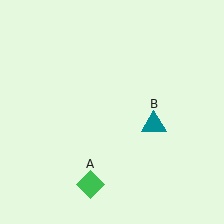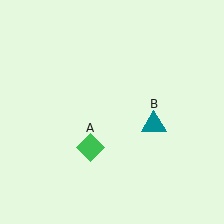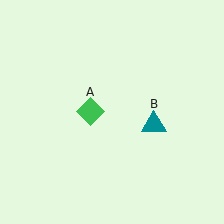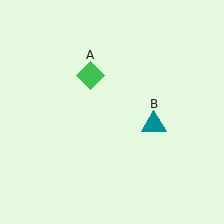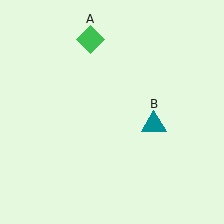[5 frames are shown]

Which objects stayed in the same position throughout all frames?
Teal triangle (object B) remained stationary.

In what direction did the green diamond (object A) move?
The green diamond (object A) moved up.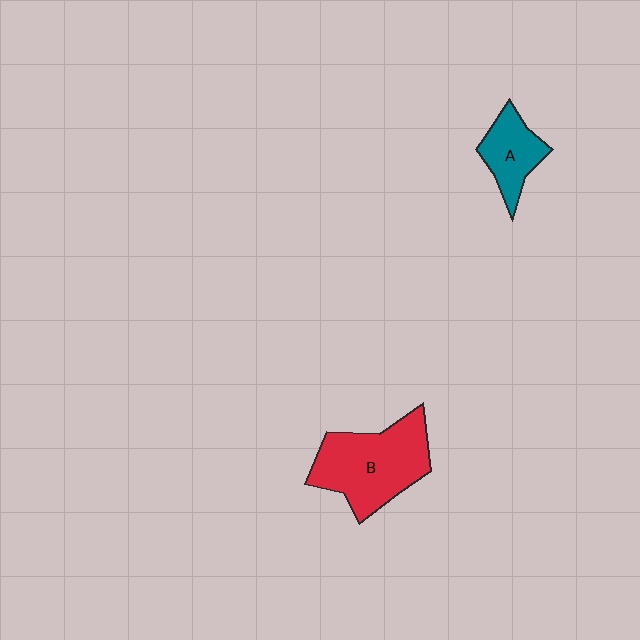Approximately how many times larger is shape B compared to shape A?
Approximately 2.1 times.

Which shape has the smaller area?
Shape A (teal).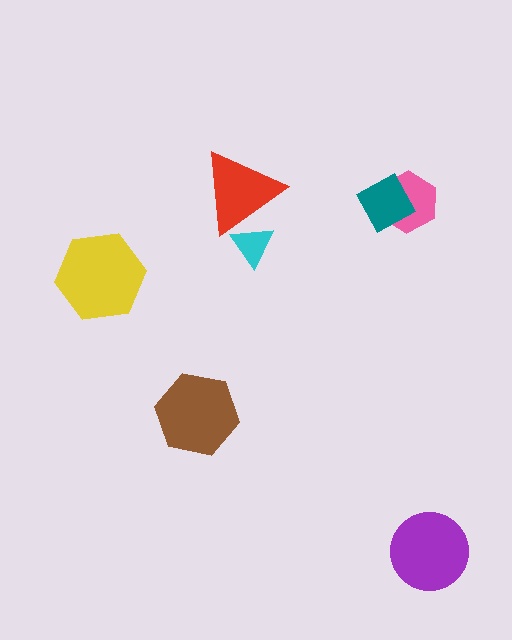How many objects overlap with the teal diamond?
1 object overlaps with the teal diamond.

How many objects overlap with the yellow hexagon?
0 objects overlap with the yellow hexagon.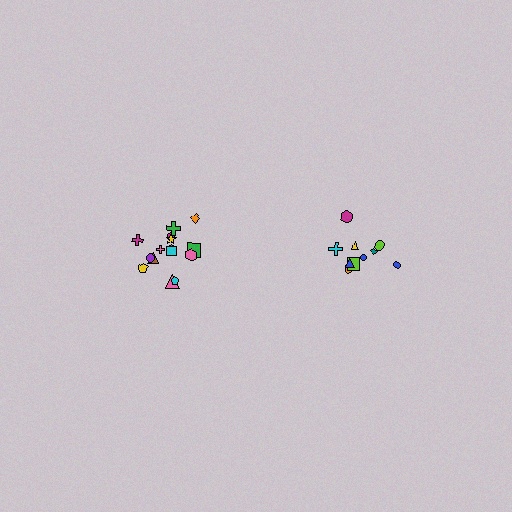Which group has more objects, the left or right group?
The left group.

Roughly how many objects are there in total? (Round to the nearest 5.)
Roughly 25 objects in total.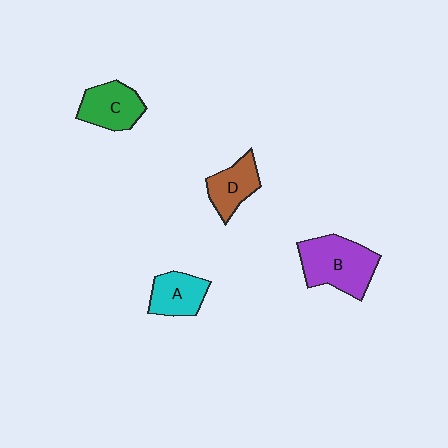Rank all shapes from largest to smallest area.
From largest to smallest: B (purple), C (green), A (cyan), D (brown).